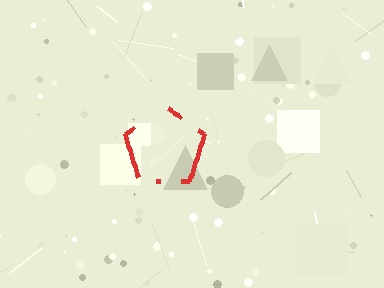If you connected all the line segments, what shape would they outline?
They would outline a pentagon.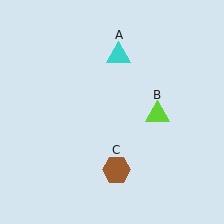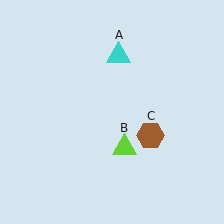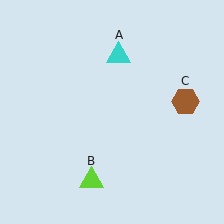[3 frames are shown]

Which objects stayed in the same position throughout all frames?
Cyan triangle (object A) remained stationary.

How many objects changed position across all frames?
2 objects changed position: lime triangle (object B), brown hexagon (object C).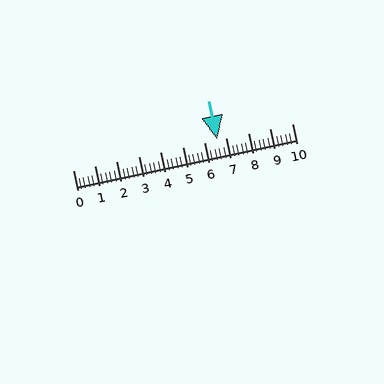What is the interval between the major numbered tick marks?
The major tick marks are spaced 1 units apart.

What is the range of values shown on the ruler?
The ruler shows values from 0 to 10.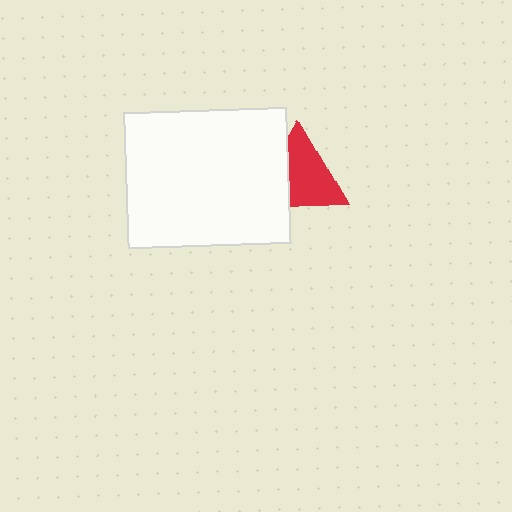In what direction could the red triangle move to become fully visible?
The red triangle could move right. That would shift it out from behind the white rectangle entirely.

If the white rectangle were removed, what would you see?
You would see the complete red triangle.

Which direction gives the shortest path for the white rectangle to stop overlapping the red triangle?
Moving left gives the shortest separation.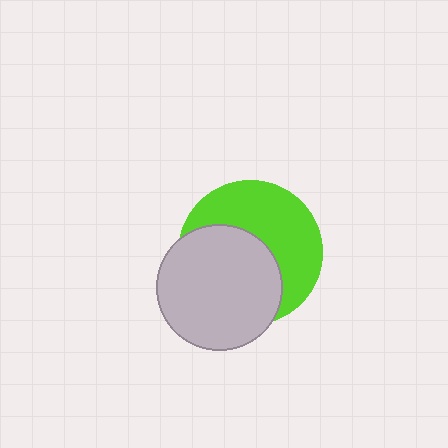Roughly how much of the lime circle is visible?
About half of it is visible (roughly 50%).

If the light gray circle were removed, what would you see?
You would see the complete lime circle.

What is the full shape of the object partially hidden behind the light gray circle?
The partially hidden object is a lime circle.